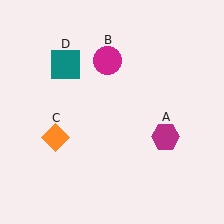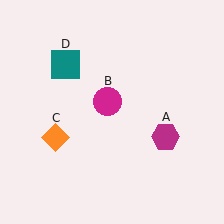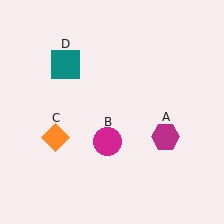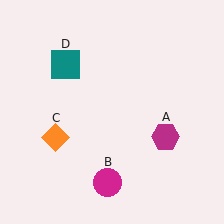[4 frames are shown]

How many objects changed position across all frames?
1 object changed position: magenta circle (object B).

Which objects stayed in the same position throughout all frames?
Magenta hexagon (object A) and orange diamond (object C) and teal square (object D) remained stationary.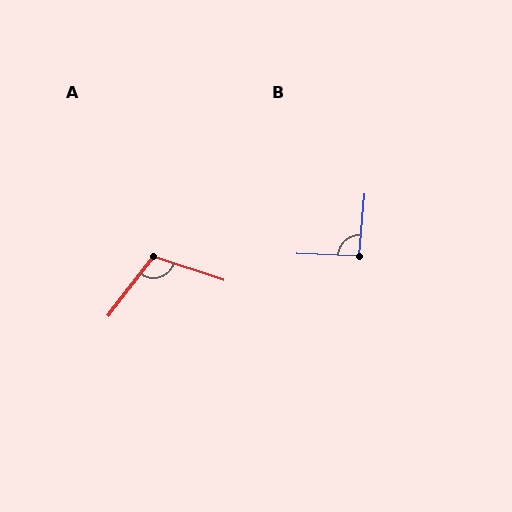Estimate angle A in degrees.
Approximately 109 degrees.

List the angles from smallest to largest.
B (92°), A (109°).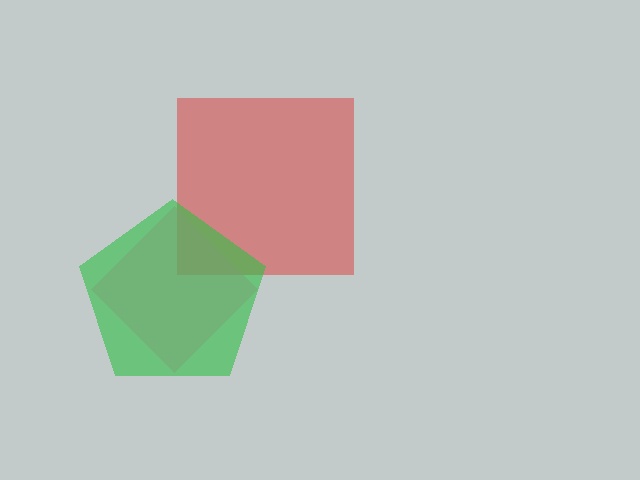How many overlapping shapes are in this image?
There are 3 overlapping shapes in the image.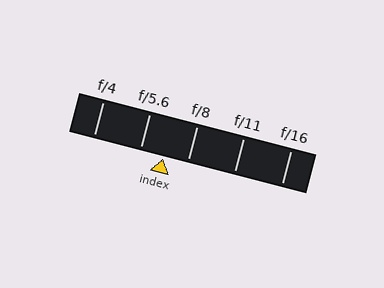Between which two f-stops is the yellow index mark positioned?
The index mark is between f/5.6 and f/8.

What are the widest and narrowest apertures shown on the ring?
The widest aperture shown is f/4 and the narrowest is f/16.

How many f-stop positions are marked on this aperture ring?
There are 5 f-stop positions marked.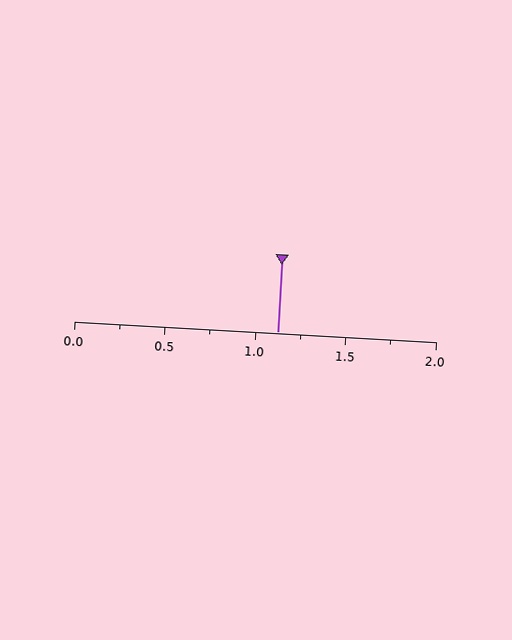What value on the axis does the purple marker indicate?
The marker indicates approximately 1.12.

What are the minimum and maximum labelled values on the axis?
The axis runs from 0.0 to 2.0.